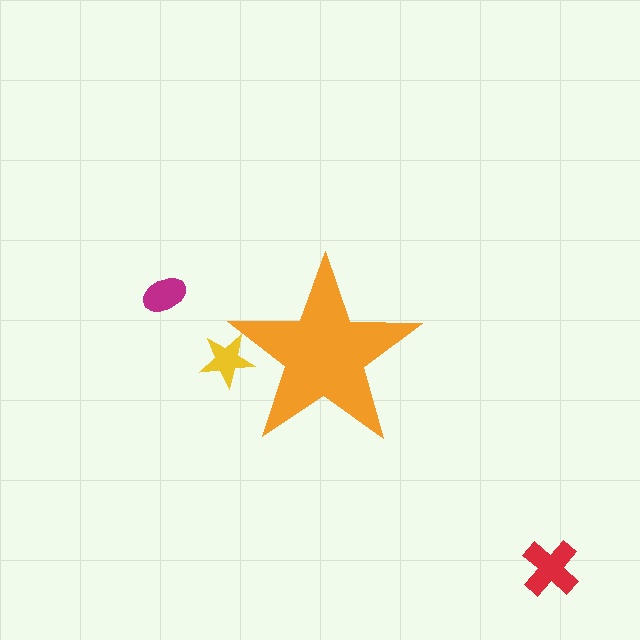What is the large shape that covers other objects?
An orange star.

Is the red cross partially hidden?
No, the red cross is fully visible.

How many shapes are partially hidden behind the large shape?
1 shape is partially hidden.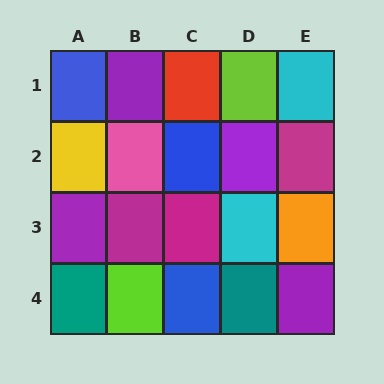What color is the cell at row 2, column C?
Blue.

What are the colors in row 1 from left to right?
Blue, purple, red, lime, cyan.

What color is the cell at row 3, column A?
Purple.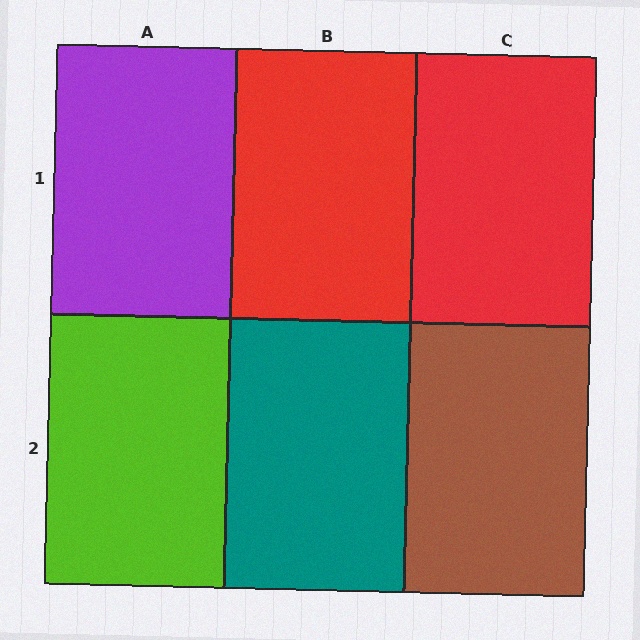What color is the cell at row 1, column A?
Purple.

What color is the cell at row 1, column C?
Red.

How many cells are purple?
1 cell is purple.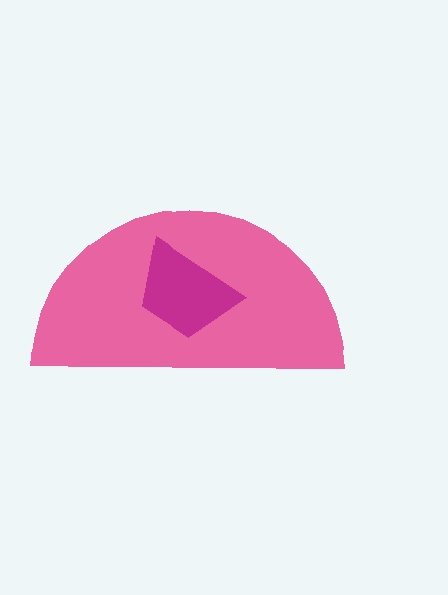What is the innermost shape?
The magenta trapezoid.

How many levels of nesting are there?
2.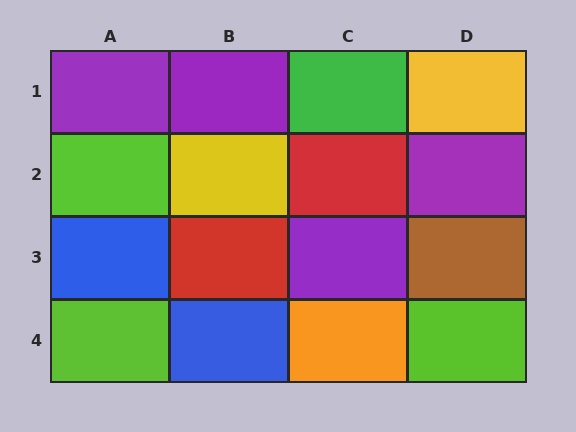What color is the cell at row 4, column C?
Orange.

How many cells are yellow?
2 cells are yellow.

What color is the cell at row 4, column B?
Blue.